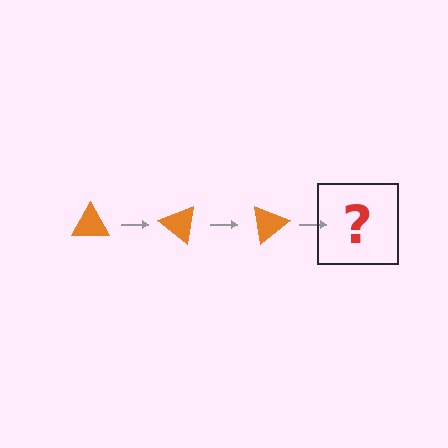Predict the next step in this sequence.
The next step is an orange triangle rotated 120 degrees.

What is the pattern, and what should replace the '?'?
The pattern is that the triangle rotates 40 degrees each step. The '?' should be an orange triangle rotated 120 degrees.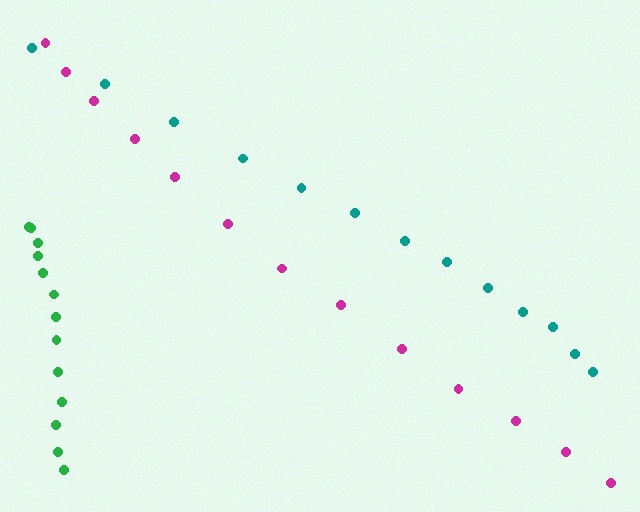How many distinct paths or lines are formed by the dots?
There are 3 distinct paths.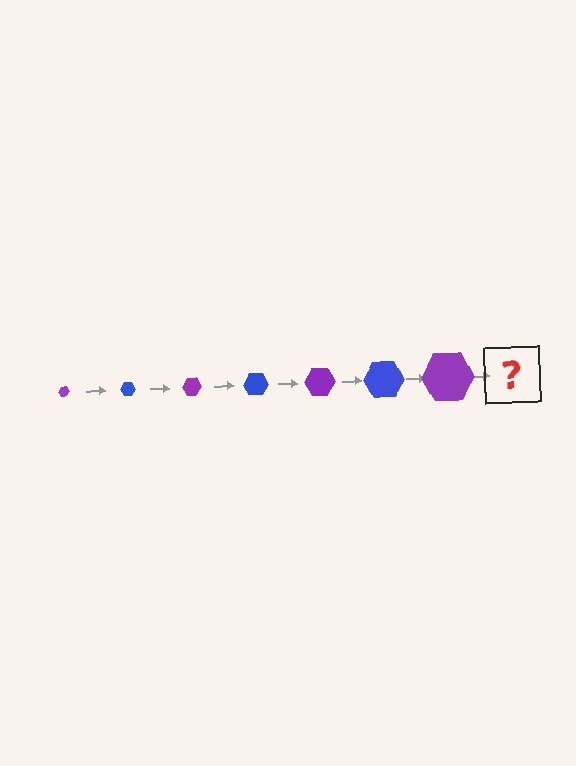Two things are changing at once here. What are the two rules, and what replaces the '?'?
The two rules are that the hexagon grows larger each step and the color cycles through purple and blue. The '?' should be a blue hexagon, larger than the previous one.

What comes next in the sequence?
The next element should be a blue hexagon, larger than the previous one.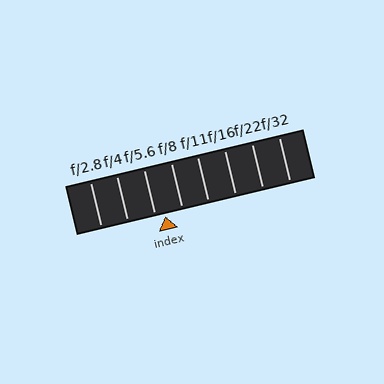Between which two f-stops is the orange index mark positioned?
The index mark is between f/5.6 and f/8.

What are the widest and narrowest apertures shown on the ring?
The widest aperture shown is f/2.8 and the narrowest is f/32.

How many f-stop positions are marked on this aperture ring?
There are 8 f-stop positions marked.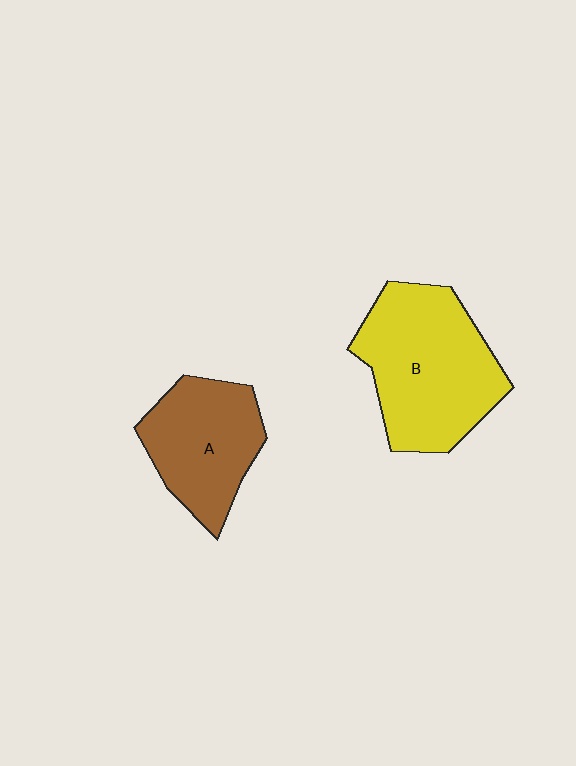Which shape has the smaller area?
Shape A (brown).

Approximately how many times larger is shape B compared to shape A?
Approximately 1.4 times.